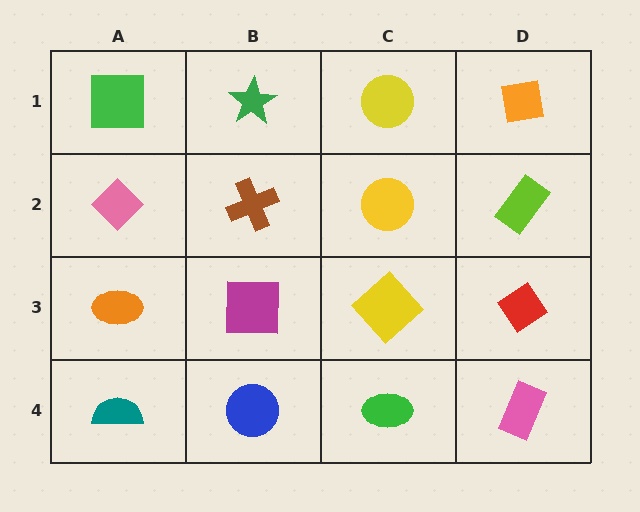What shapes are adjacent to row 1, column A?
A pink diamond (row 2, column A), a green star (row 1, column B).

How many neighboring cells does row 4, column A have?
2.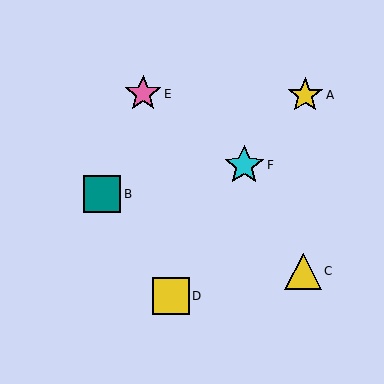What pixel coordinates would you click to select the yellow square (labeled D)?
Click at (171, 296) to select the yellow square D.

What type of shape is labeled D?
Shape D is a yellow square.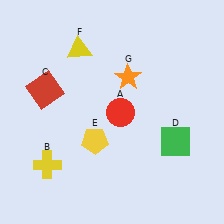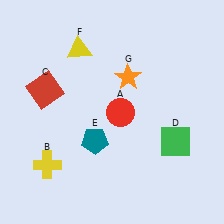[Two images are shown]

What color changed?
The pentagon (E) changed from yellow in Image 1 to teal in Image 2.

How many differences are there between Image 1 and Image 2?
There is 1 difference between the two images.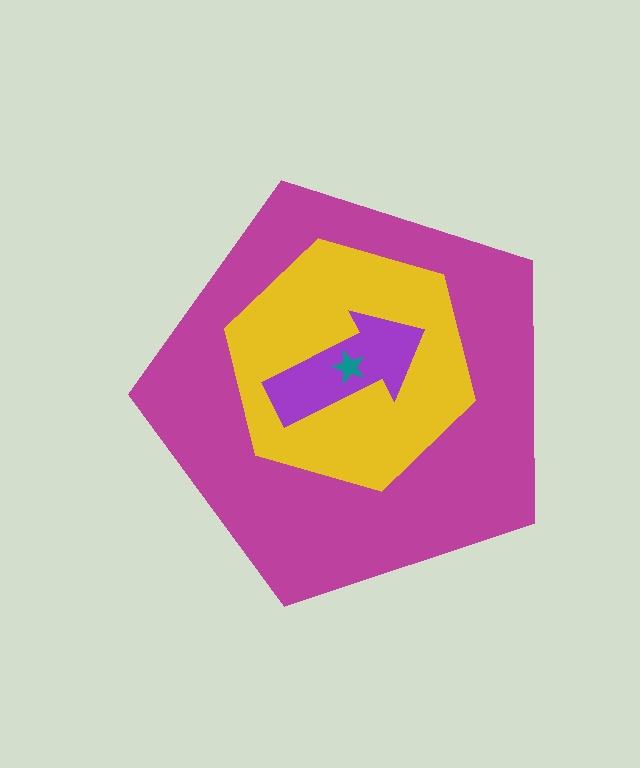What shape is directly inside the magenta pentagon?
The yellow hexagon.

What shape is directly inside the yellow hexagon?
The purple arrow.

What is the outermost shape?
The magenta pentagon.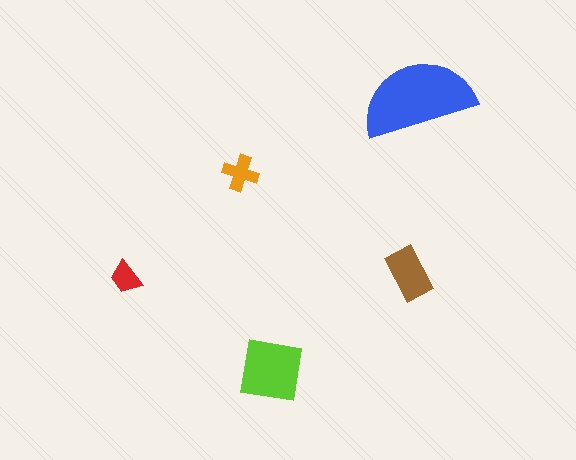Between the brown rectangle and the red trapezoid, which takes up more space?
The brown rectangle.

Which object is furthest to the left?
The red trapezoid is leftmost.